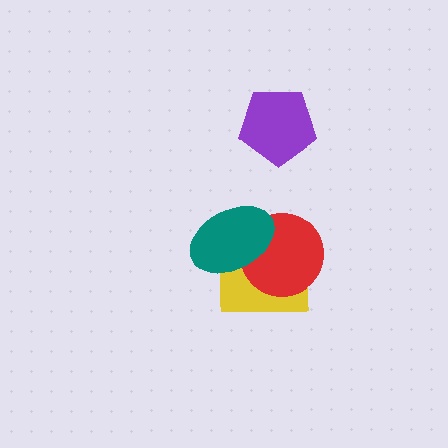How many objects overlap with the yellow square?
2 objects overlap with the yellow square.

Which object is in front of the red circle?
The teal ellipse is in front of the red circle.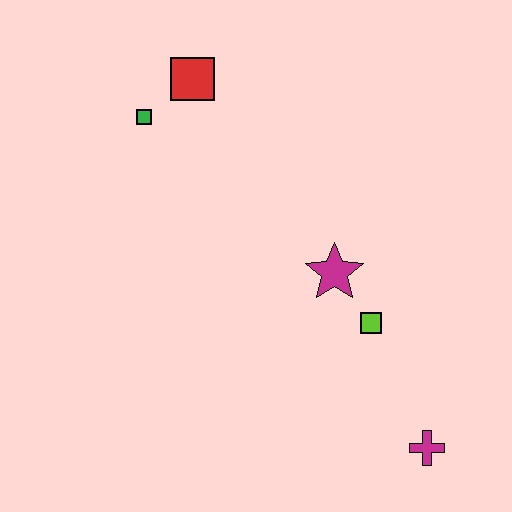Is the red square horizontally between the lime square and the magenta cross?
No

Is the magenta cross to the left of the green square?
No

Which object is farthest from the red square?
The magenta cross is farthest from the red square.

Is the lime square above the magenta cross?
Yes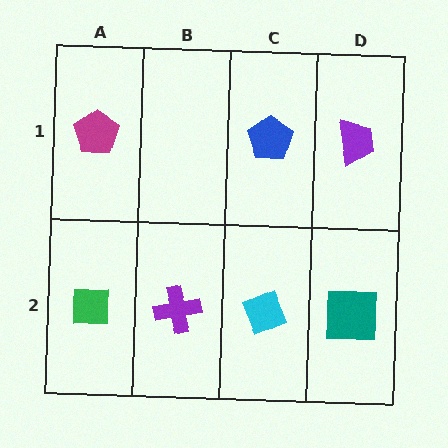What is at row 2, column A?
A green square.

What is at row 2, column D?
A teal square.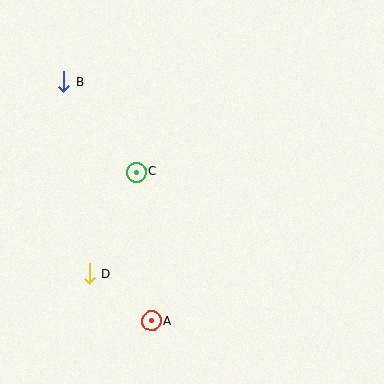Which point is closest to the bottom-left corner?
Point D is closest to the bottom-left corner.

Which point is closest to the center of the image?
Point C at (136, 172) is closest to the center.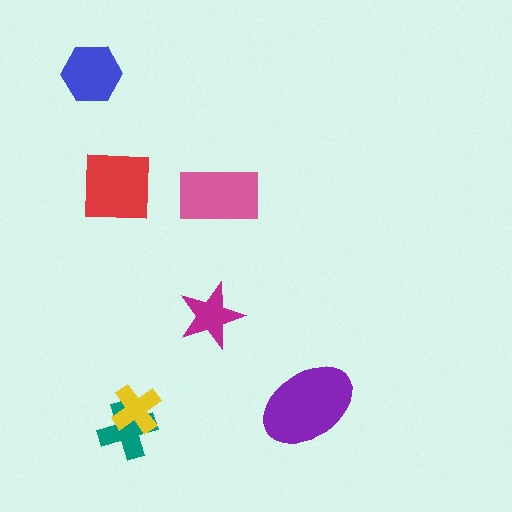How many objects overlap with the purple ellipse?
0 objects overlap with the purple ellipse.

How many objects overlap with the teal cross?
1 object overlaps with the teal cross.